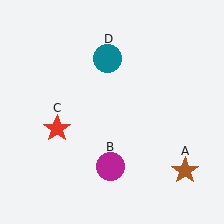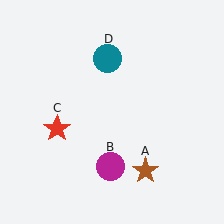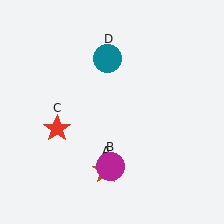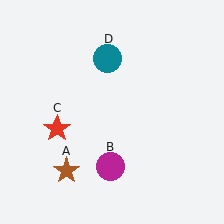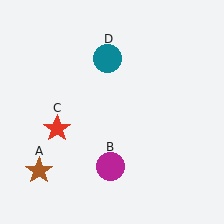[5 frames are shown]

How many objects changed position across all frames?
1 object changed position: brown star (object A).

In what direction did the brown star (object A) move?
The brown star (object A) moved left.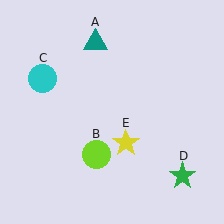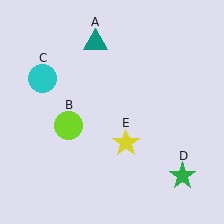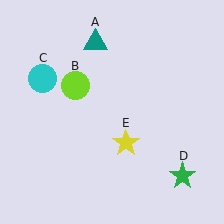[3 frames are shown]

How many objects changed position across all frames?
1 object changed position: lime circle (object B).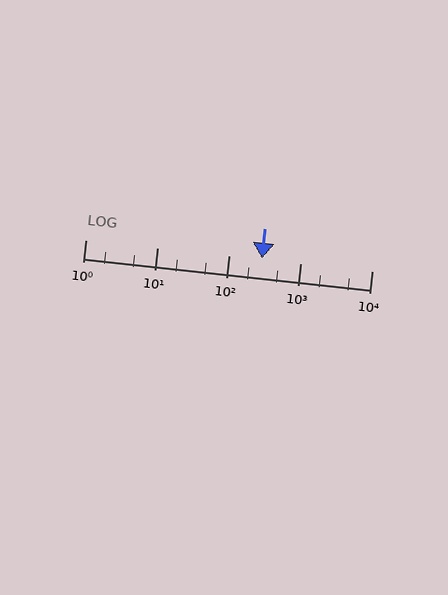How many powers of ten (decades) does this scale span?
The scale spans 4 decades, from 1 to 10000.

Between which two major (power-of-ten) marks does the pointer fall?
The pointer is between 100 and 1000.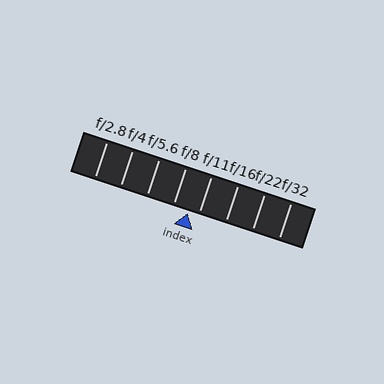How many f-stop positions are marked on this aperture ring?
There are 8 f-stop positions marked.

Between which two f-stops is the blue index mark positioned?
The index mark is between f/8 and f/11.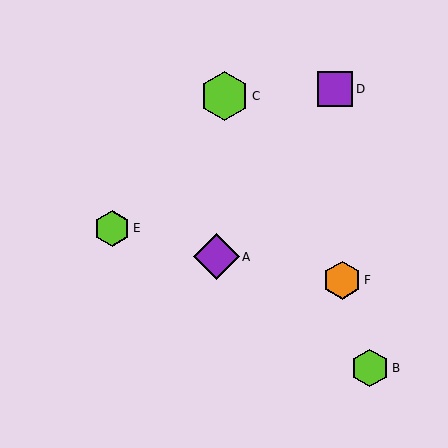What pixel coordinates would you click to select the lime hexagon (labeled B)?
Click at (370, 368) to select the lime hexagon B.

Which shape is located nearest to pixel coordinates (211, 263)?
The purple diamond (labeled A) at (216, 257) is nearest to that location.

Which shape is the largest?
The lime hexagon (labeled C) is the largest.